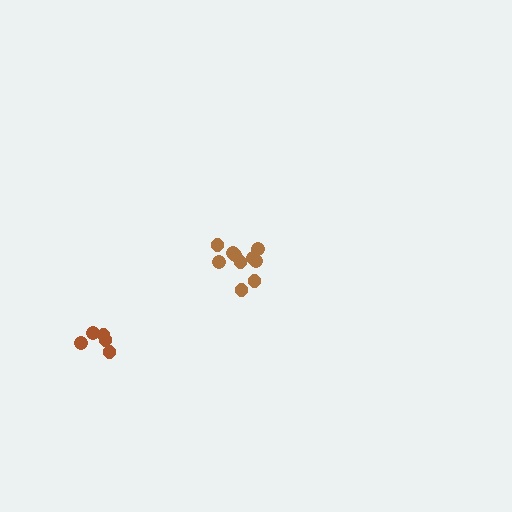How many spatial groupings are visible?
There are 2 spatial groupings.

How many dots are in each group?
Group 1: 10 dots, Group 2: 5 dots (15 total).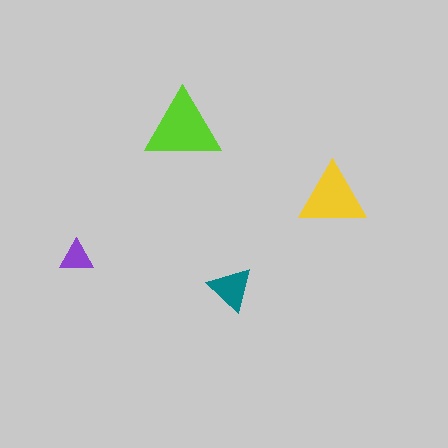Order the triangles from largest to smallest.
the lime one, the yellow one, the teal one, the purple one.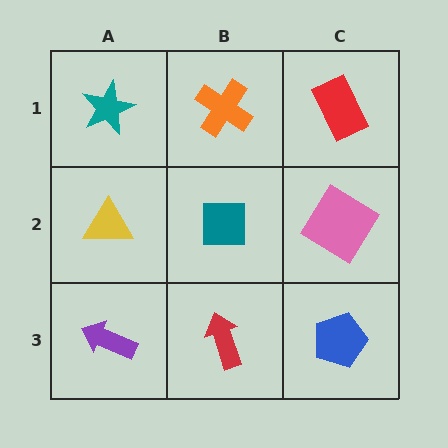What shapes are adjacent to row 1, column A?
A yellow triangle (row 2, column A), an orange cross (row 1, column B).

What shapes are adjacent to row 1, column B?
A teal square (row 2, column B), a teal star (row 1, column A), a red rectangle (row 1, column C).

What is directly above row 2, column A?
A teal star.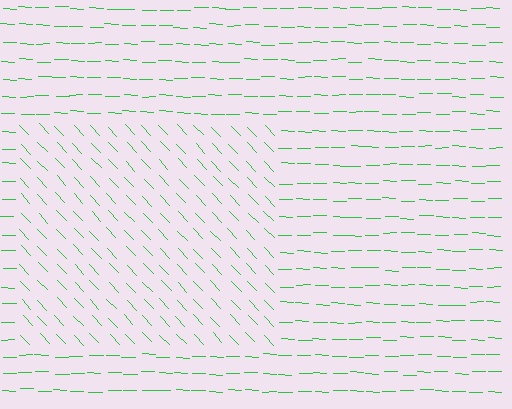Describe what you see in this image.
The image is filled with small green line segments. A rectangle region in the image has lines oriented differently from the surrounding lines, creating a visible texture boundary.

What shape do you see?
I see a rectangle.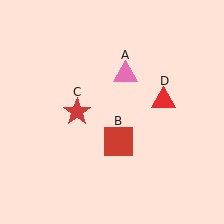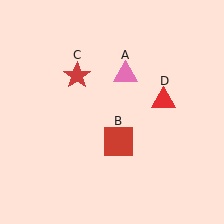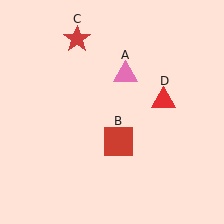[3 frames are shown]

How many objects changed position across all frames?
1 object changed position: red star (object C).